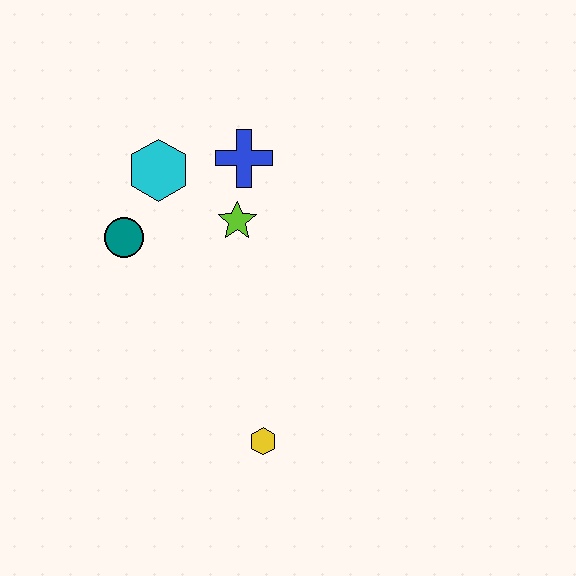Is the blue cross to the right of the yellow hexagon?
No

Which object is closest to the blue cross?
The lime star is closest to the blue cross.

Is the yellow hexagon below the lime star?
Yes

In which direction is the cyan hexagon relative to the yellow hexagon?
The cyan hexagon is above the yellow hexagon.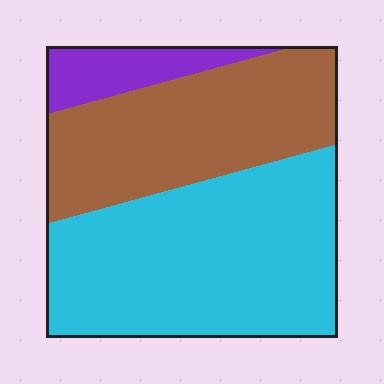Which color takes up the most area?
Cyan, at roughly 55%.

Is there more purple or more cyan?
Cyan.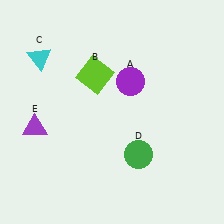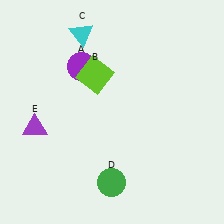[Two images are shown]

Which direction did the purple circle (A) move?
The purple circle (A) moved left.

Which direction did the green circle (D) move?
The green circle (D) moved down.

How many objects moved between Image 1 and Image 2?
3 objects moved between the two images.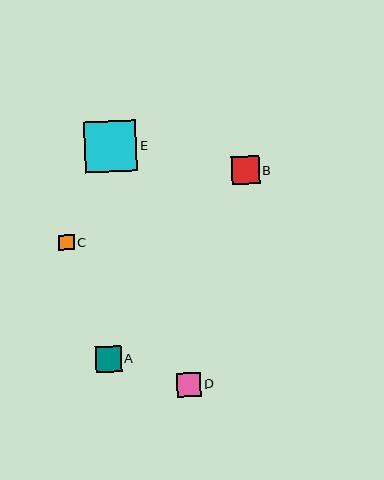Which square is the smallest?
Square C is the smallest with a size of approximately 16 pixels.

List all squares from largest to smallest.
From largest to smallest: E, B, A, D, C.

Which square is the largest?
Square E is the largest with a size of approximately 52 pixels.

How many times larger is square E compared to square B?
Square E is approximately 1.8 times the size of square B.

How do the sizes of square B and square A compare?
Square B and square A are approximately the same size.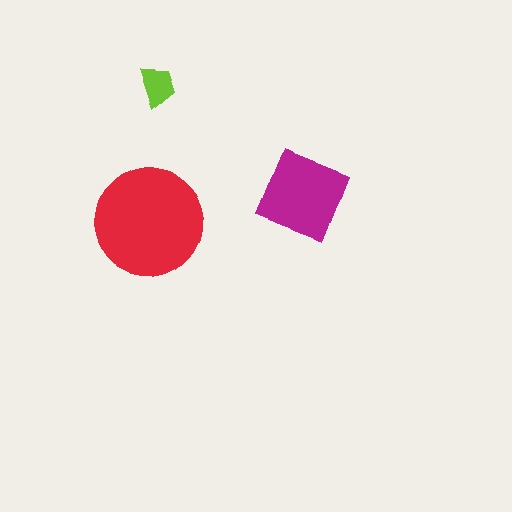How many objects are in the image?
There are 3 objects in the image.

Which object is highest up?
The lime trapezoid is topmost.